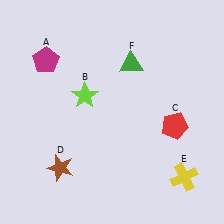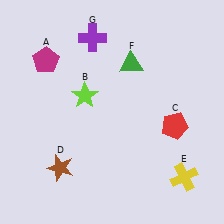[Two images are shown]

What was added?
A purple cross (G) was added in Image 2.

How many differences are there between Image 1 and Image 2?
There is 1 difference between the two images.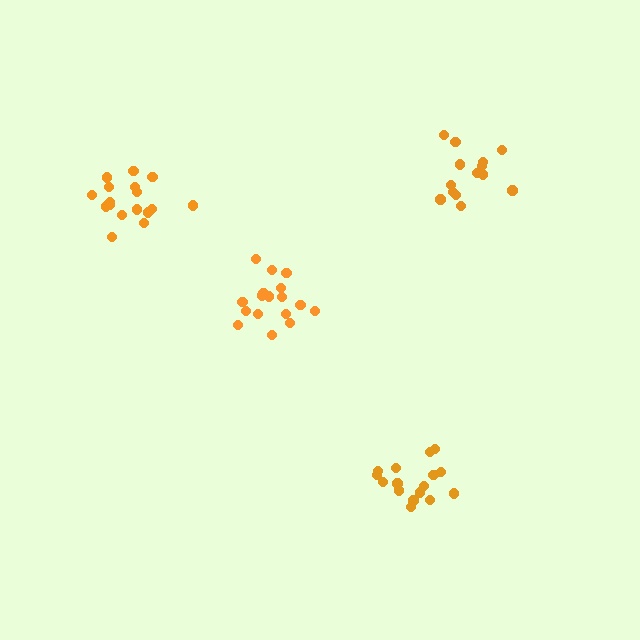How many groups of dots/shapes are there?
There are 4 groups.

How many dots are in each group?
Group 1: 17 dots, Group 2: 16 dots, Group 3: 14 dots, Group 4: 17 dots (64 total).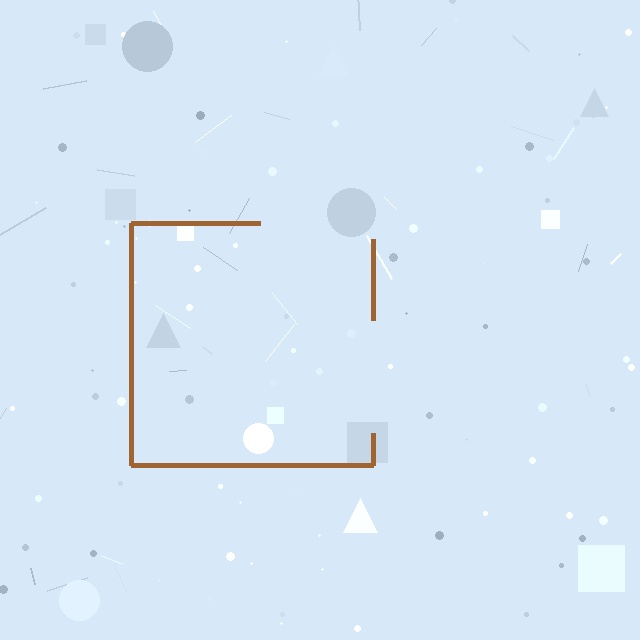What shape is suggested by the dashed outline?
The dashed outline suggests a square.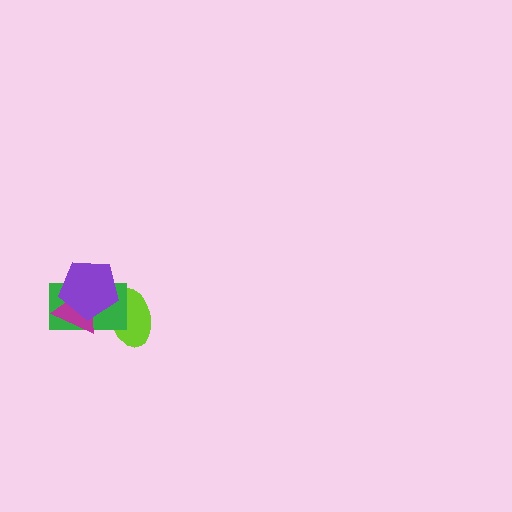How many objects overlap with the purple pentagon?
3 objects overlap with the purple pentagon.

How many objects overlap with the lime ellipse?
2 objects overlap with the lime ellipse.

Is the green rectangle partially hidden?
Yes, it is partially covered by another shape.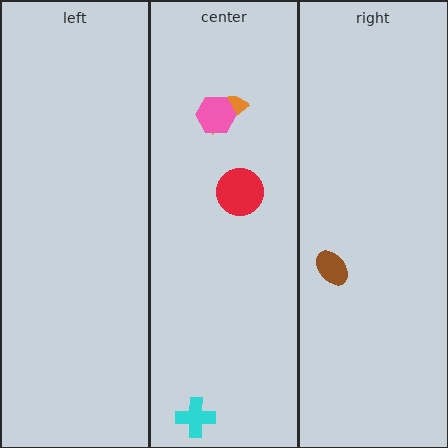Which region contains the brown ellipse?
The right region.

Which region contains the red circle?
The center region.